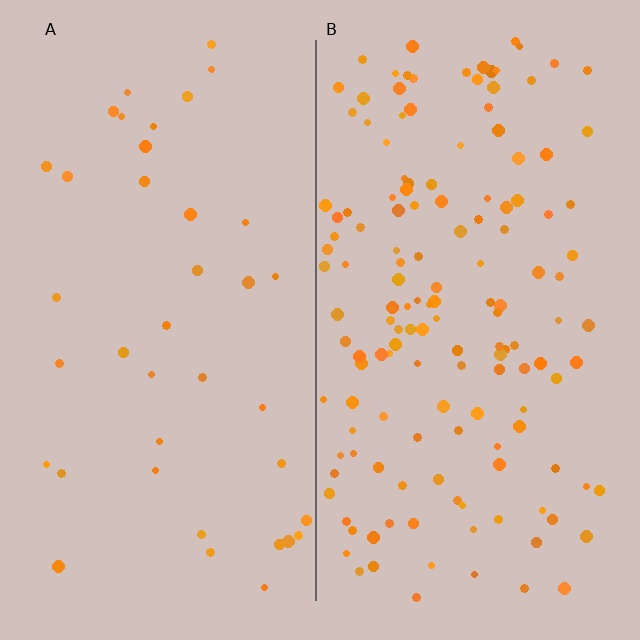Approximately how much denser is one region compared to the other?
Approximately 3.8× — region B over region A.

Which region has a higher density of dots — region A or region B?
B (the right).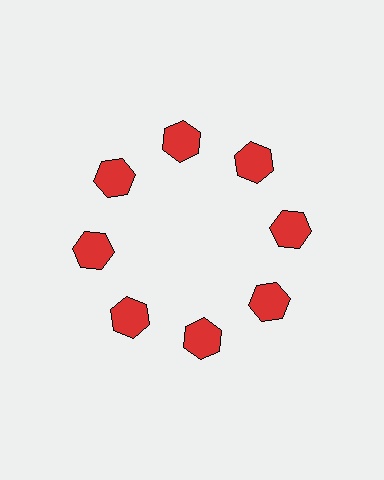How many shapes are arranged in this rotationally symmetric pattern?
There are 8 shapes, arranged in 8 groups of 1.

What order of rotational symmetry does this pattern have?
This pattern has 8-fold rotational symmetry.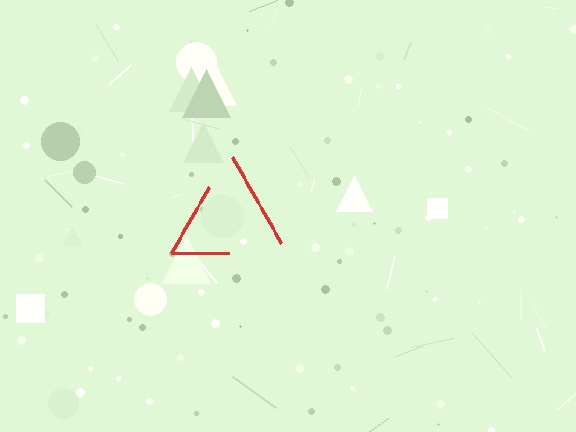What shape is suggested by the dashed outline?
The dashed outline suggests a triangle.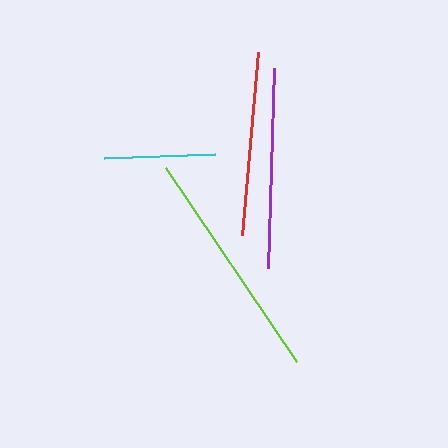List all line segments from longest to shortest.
From longest to shortest: lime, purple, red, cyan.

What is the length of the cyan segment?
The cyan segment is approximately 111 pixels long.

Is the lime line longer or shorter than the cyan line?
The lime line is longer than the cyan line.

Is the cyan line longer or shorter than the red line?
The red line is longer than the cyan line.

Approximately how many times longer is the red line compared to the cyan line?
The red line is approximately 1.7 times the length of the cyan line.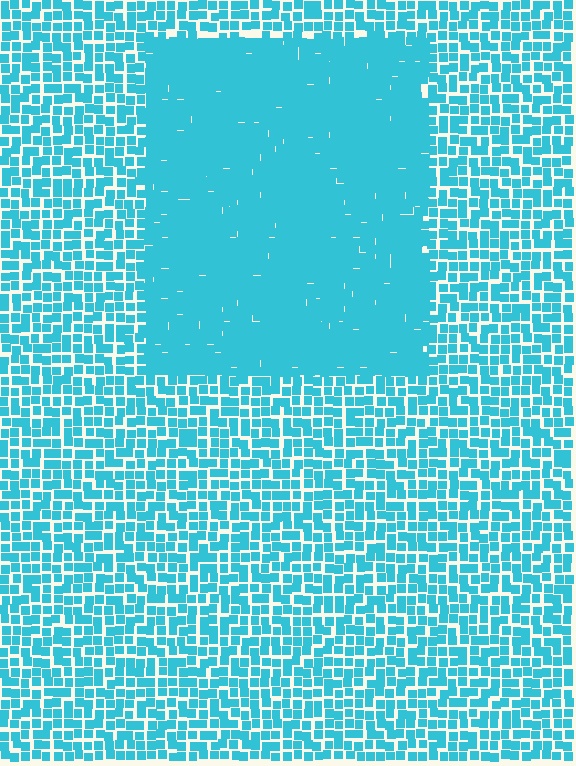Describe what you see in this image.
The image contains small cyan elements arranged at two different densities. A rectangle-shaped region is visible where the elements are more densely packed than the surrounding area.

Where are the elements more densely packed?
The elements are more densely packed inside the rectangle boundary.